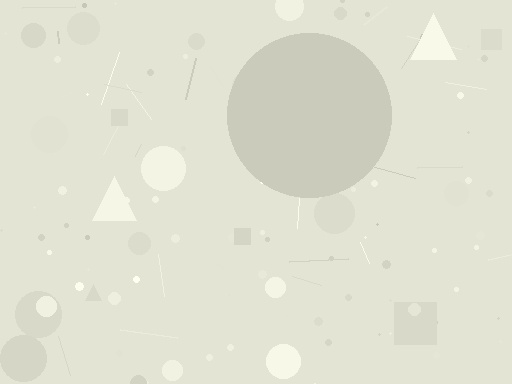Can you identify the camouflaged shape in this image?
The camouflaged shape is a circle.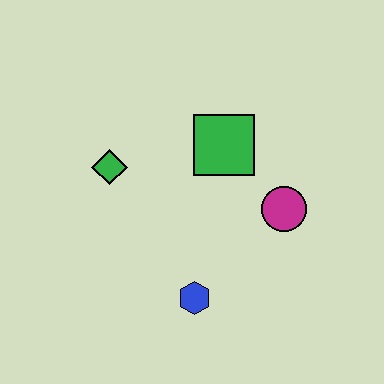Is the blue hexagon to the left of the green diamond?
No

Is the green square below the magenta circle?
No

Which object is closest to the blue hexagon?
The magenta circle is closest to the blue hexagon.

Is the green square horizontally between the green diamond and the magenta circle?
Yes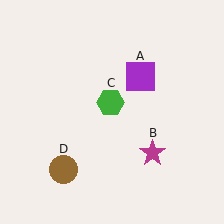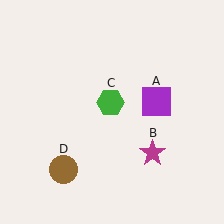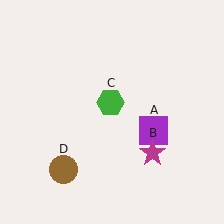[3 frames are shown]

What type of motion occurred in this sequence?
The purple square (object A) rotated clockwise around the center of the scene.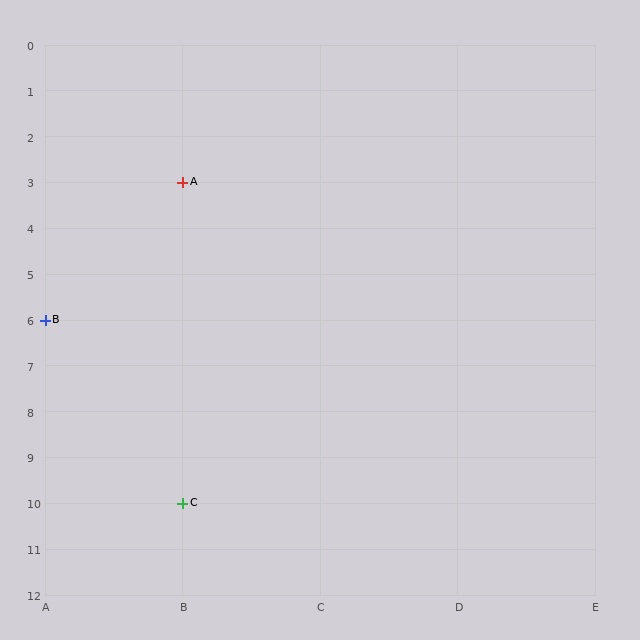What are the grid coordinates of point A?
Point A is at grid coordinates (B, 3).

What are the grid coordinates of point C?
Point C is at grid coordinates (B, 10).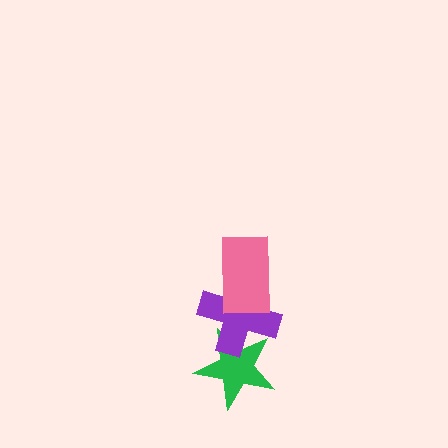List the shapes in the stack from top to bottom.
From top to bottom: the pink rectangle, the purple cross, the green star.